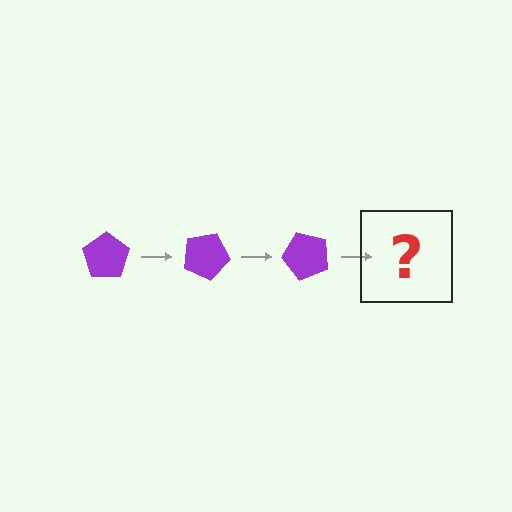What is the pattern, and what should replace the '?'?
The pattern is that the pentagon rotates 25 degrees each step. The '?' should be a purple pentagon rotated 75 degrees.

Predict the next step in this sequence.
The next step is a purple pentagon rotated 75 degrees.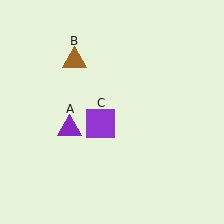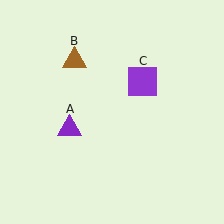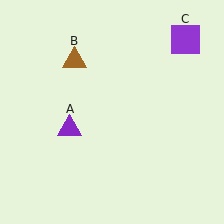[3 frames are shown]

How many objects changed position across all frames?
1 object changed position: purple square (object C).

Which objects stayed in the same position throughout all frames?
Purple triangle (object A) and brown triangle (object B) remained stationary.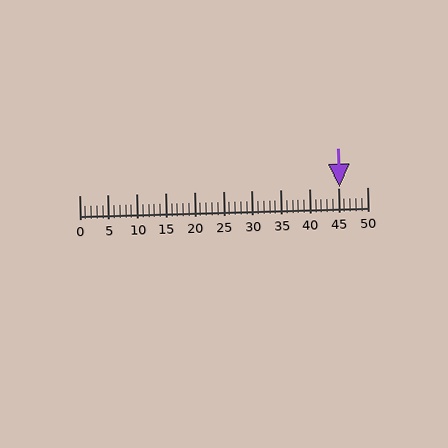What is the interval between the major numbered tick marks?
The major tick marks are spaced 5 units apart.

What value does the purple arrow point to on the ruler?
The purple arrow points to approximately 45.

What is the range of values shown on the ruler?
The ruler shows values from 0 to 50.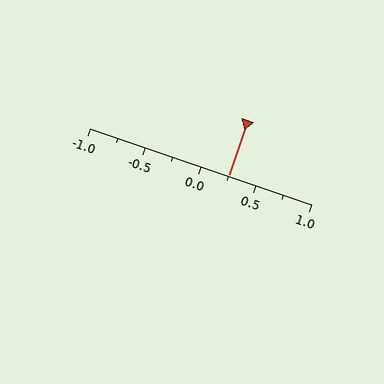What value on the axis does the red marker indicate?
The marker indicates approximately 0.25.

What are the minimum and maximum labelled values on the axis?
The axis runs from -1.0 to 1.0.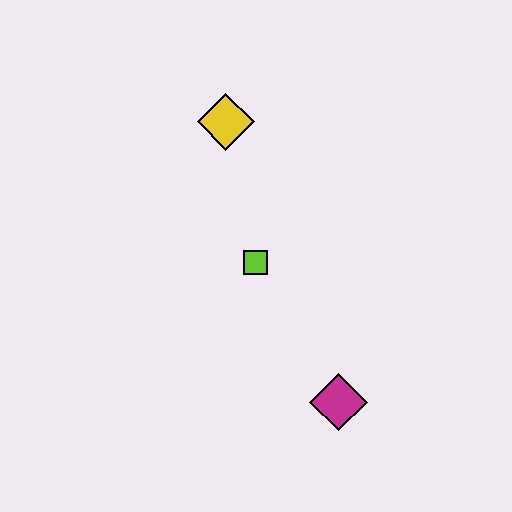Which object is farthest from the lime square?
The magenta diamond is farthest from the lime square.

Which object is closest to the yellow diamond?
The lime square is closest to the yellow diamond.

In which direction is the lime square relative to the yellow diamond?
The lime square is below the yellow diamond.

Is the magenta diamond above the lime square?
No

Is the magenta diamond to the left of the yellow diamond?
No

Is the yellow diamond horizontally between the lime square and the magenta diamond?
No